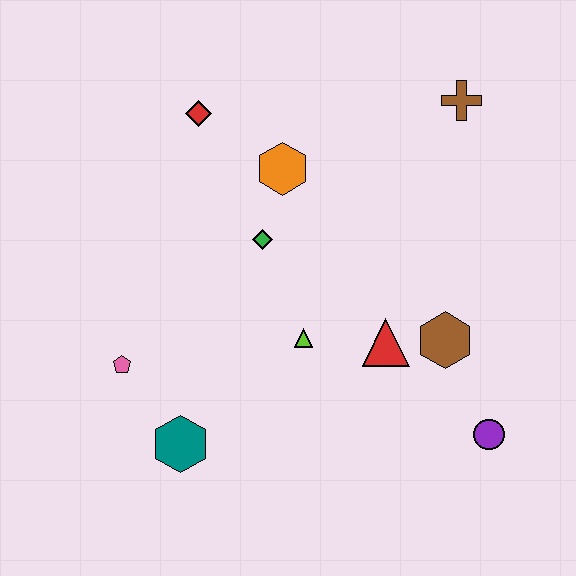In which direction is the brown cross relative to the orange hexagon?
The brown cross is to the right of the orange hexagon.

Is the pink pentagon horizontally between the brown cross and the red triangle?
No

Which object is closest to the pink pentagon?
The teal hexagon is closest to the pink pentagon.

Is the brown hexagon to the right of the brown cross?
No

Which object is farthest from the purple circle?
The red diamond is farthest from the purple circle.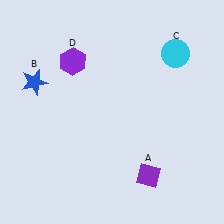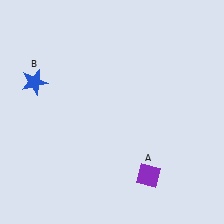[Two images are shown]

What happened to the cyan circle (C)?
The cyan circle (C) was removed in Image 2. It was in the top-right area of Image 1.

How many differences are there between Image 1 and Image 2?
There are 2 differences between the two images.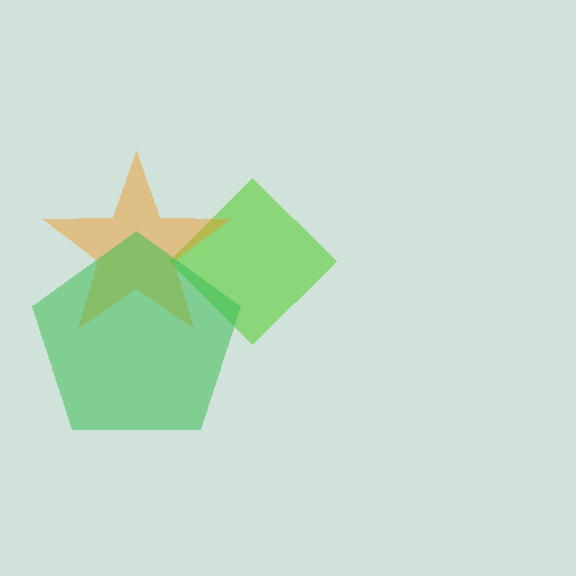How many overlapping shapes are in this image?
There are 3 overlapping shapes in the image.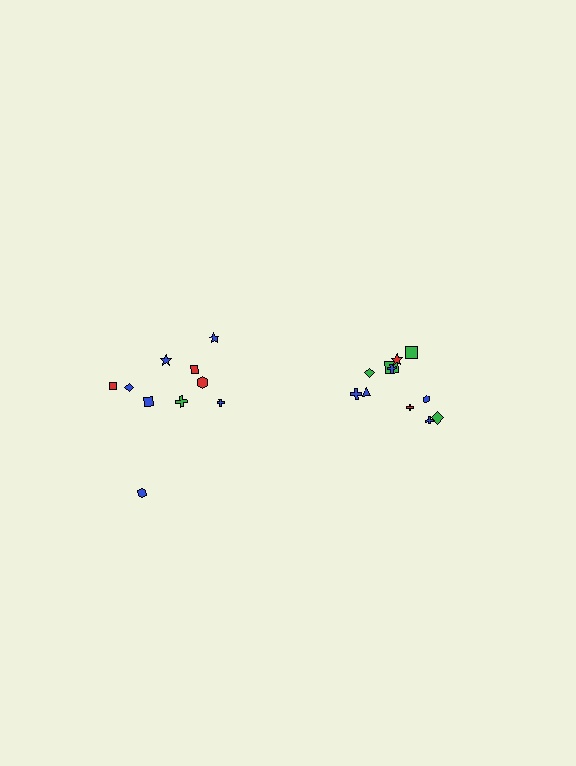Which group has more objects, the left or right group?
The right group.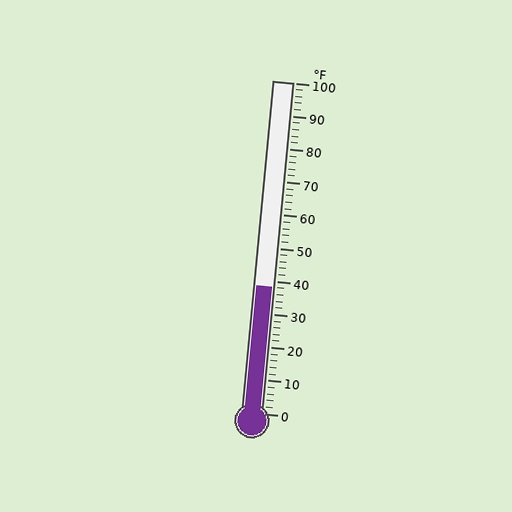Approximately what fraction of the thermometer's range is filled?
The thermometer is filled to approximately 40% of its range.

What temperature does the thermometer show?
The thermometer shows approximately 38°F.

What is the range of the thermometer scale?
The thermometer scale ranges from 0°F to 100°F.